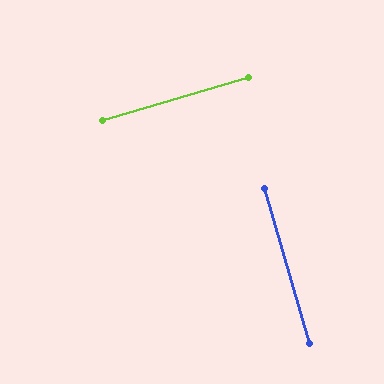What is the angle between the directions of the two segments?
Approximately 90 degrees.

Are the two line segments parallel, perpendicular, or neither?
Perpendicular — they meet at approximately 90°.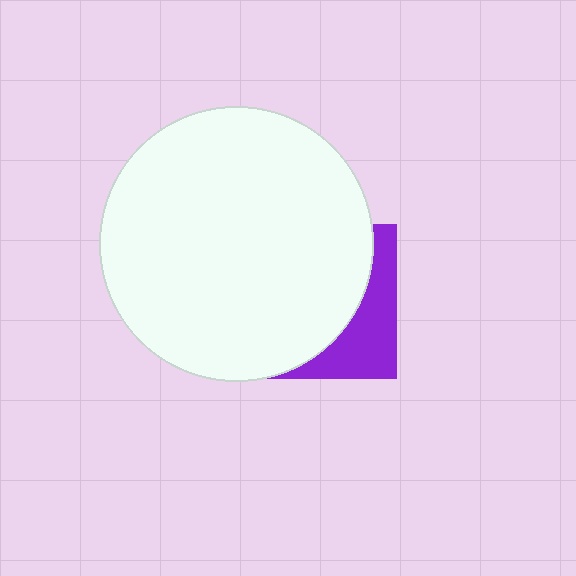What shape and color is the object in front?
The object in front is a white circle.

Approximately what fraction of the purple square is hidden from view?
Roughly 69% of the purple square is hidden behind the white circle.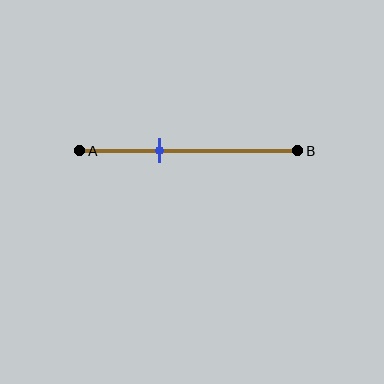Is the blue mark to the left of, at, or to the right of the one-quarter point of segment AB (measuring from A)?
The blue mark is to the right of the one-quarter point of segment AB.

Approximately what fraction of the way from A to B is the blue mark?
The blue mark is approximately 35% of the way from A to B.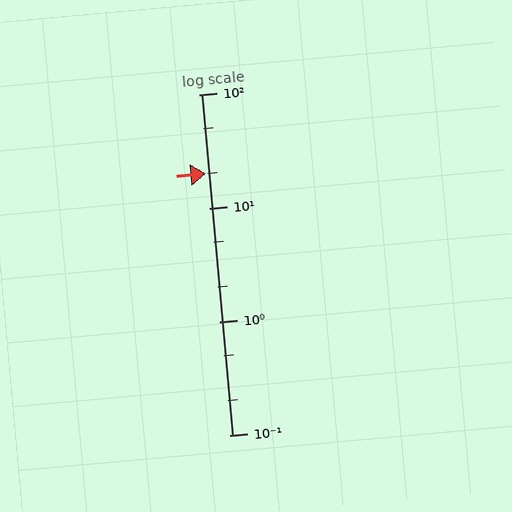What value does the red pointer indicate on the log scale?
The pointer indicates approximately 20.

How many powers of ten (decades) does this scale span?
The scale spans 3 decades, from 0.1 to 100.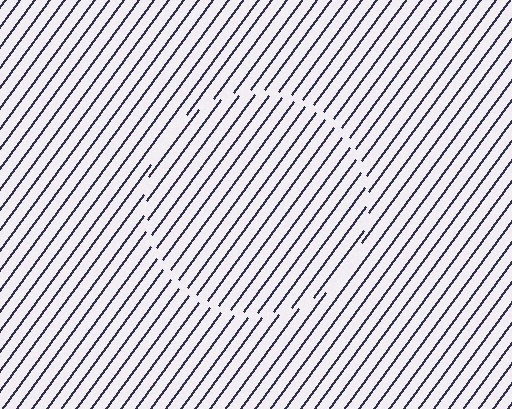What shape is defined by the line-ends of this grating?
An illusory circle. The interior of the shape contains the same grating, shifted by half a period — the contour is defined by the phase discontinuity where line-ends from the inner and outer gratings abut.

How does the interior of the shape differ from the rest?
The interior of the shape contains the same grating, shifted by half a period — the contour is defined by the phase discontinuity where line-ends from the inner and outer gratings abut.